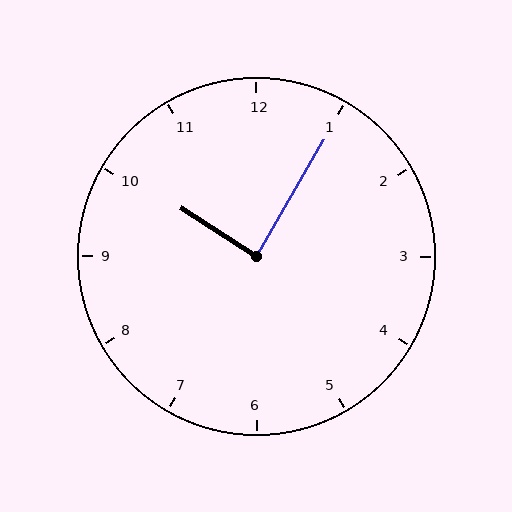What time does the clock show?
10:05.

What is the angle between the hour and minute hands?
Approximately 88 degrees.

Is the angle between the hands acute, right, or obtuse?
It is right.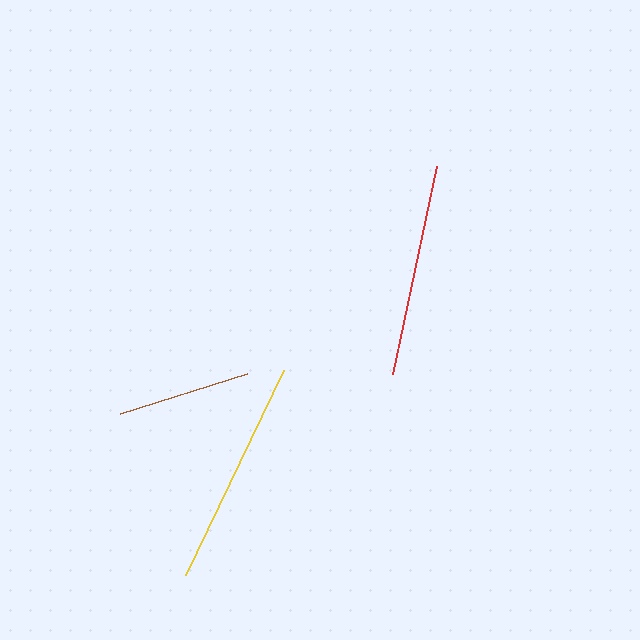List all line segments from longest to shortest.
From longest to shortest: yellow, red, brown.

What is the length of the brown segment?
The brown segment is approximately 134 pixels long.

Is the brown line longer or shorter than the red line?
The red line is longer than the brown line.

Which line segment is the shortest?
The brown line is the shortest at approximately 134 pixels.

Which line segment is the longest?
The yellow line is the longest at approximately 228 pixels.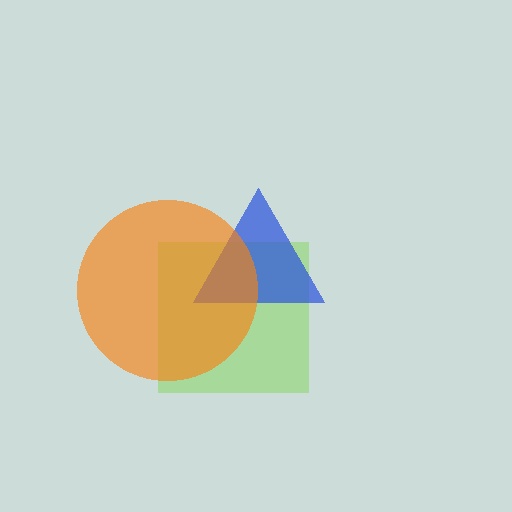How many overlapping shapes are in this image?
There are 3 overlapping shapes in the image.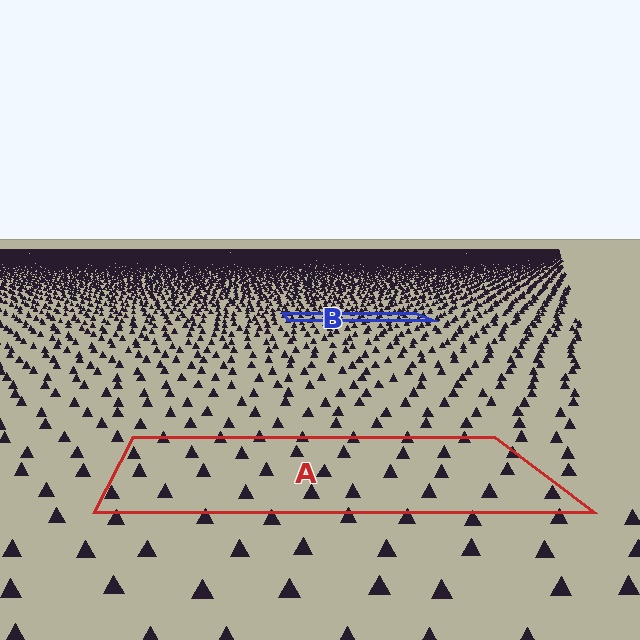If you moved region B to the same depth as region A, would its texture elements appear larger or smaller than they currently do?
They would appear larger. At a closer depth, the same texture elements are projected at a bigger on-screen size.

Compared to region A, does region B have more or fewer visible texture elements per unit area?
Region B has more texture elements per unit area — they are packed more densely because it is farther away.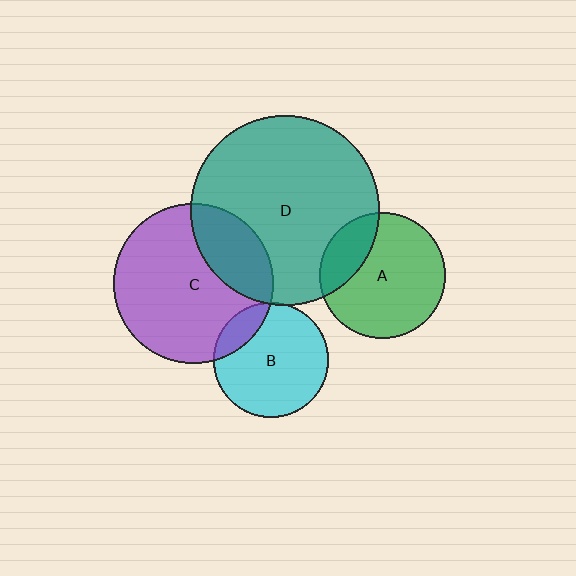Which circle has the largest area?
Circle D (teal).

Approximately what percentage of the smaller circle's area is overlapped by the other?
Approximately 25%.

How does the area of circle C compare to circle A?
Approximately 1.6 times.